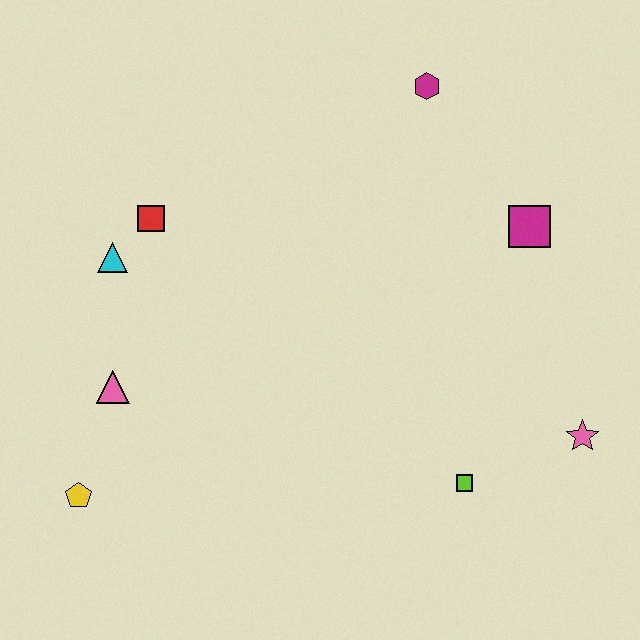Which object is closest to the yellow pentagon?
The pink triangle is closest to the yellow pentagon.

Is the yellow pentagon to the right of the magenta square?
No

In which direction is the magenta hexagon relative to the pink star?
The magenta hexagon is above the pink star.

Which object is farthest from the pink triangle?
The pink star is farthest from the pink triangle.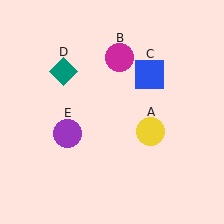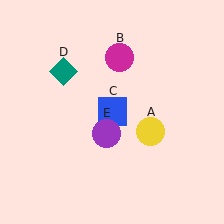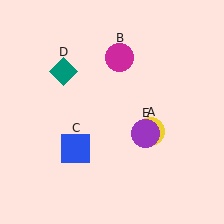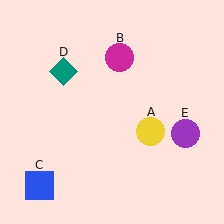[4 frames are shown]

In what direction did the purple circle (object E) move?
The purple circle (object E) moved right.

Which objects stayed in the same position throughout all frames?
Yellow circle (object A) and magenta circle (object B) and teal diamond (object D) remained stationary.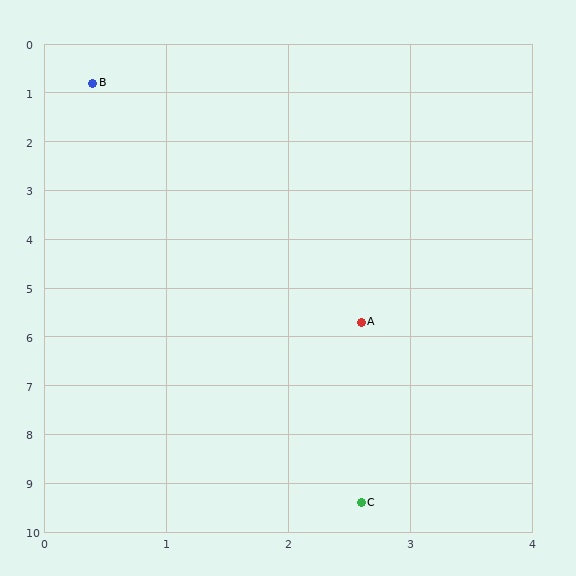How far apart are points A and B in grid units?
Points A and B are about 5.4 grid units apart.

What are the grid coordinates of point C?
Point C is at approximately (2.6, 9.4).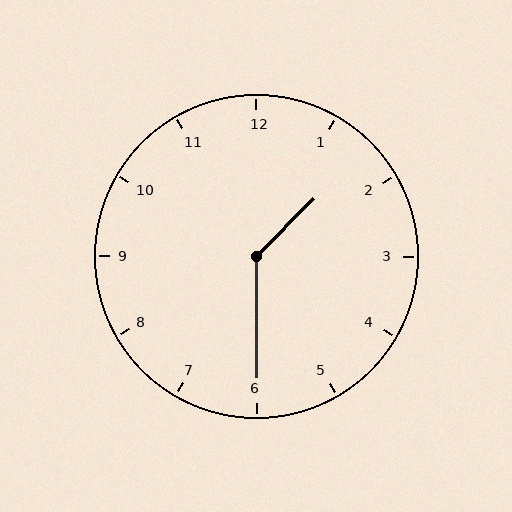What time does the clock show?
1:30.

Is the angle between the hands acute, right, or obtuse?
It is obtuse.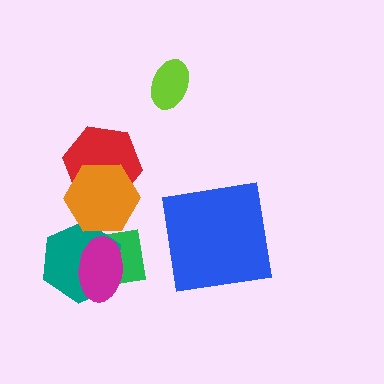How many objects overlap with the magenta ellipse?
2 objects overlap with the magenta ellipse.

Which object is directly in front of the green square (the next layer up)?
The teal hexagon is directly in front of the green square.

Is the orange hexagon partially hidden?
No, no other shape covers it.